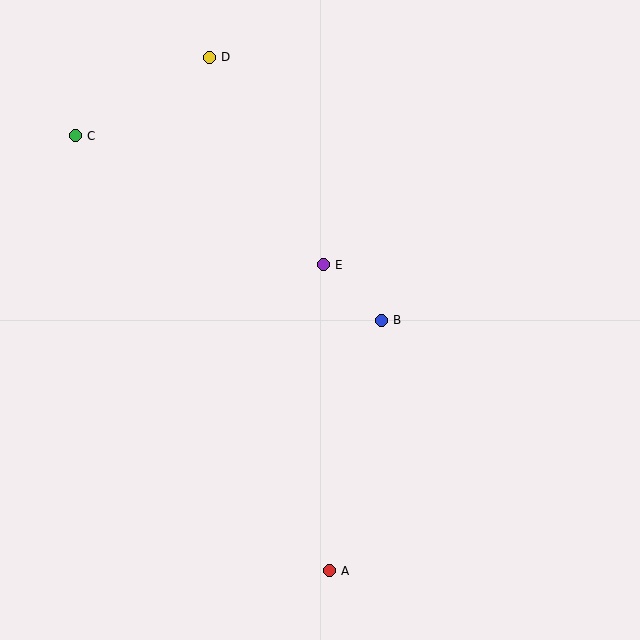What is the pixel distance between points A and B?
The distance between A and B is 256 pixels.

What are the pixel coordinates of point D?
Point D is at (209, 57).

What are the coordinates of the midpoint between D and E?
The midpoint between D and E is at (266, 161).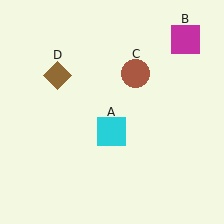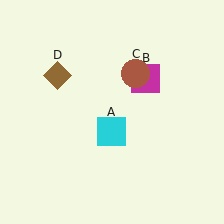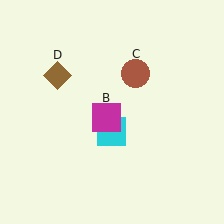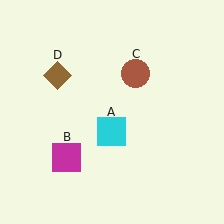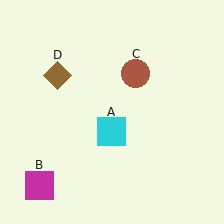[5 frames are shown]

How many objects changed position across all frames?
1 object changed position: magenta square (object B).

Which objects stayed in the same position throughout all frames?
Cyan square (object A) and brown circle (object C) and brown diamond (object D) remained stationary.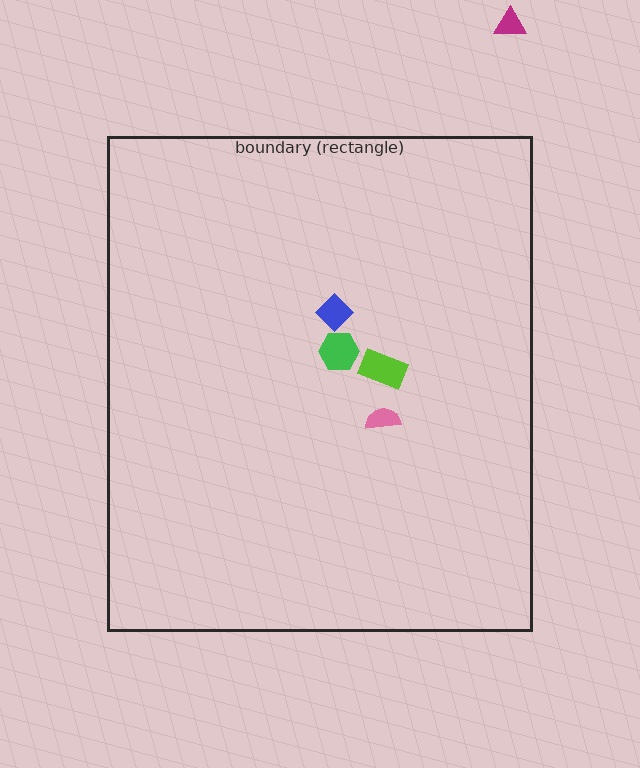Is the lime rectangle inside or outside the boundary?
Inside.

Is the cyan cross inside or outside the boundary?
Inside.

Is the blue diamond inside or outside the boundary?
Inside.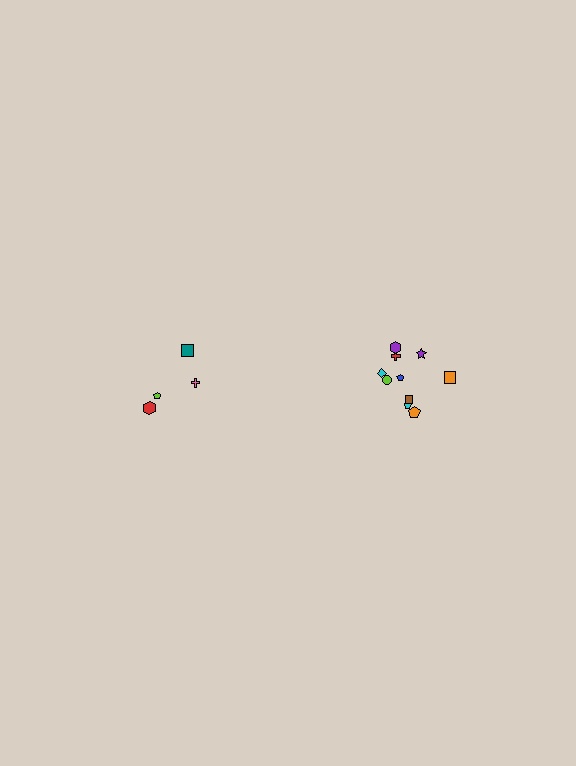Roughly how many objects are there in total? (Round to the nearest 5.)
Roughly 15 objects in total.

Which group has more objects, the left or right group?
The right group.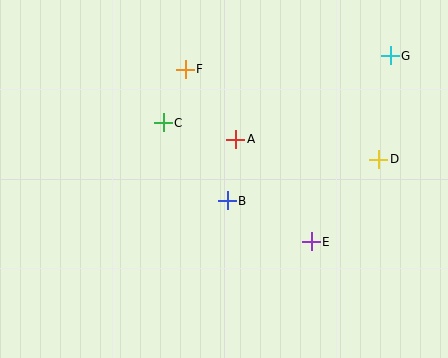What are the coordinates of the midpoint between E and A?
The midpoint between E and A is at (273, 190).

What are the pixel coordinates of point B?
Point B is at (227, 201).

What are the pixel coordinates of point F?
Point F is at (185, 69).